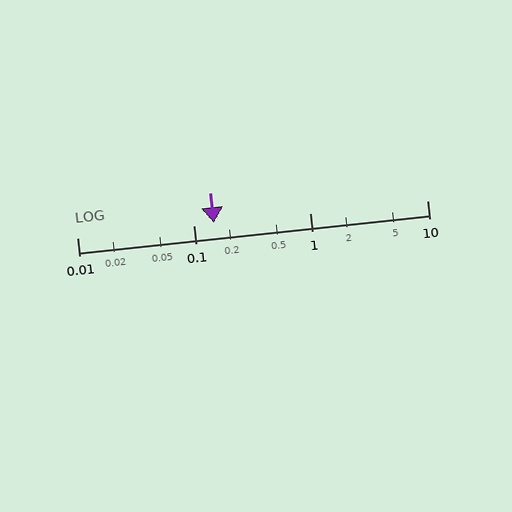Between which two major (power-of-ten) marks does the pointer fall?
The pointer is between 0.1 and 1.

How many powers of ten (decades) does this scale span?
The scale spans 3 decades, from 0.01 to 10.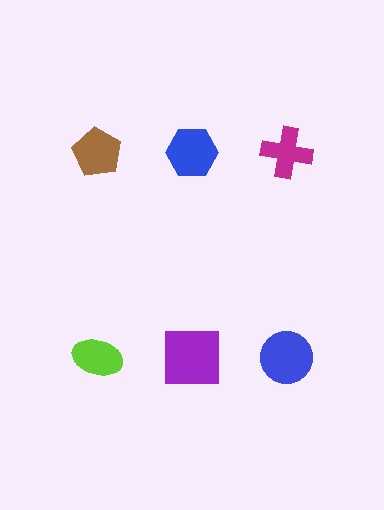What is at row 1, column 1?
A brown pentagon.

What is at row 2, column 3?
A blue circle.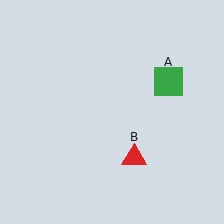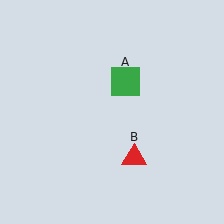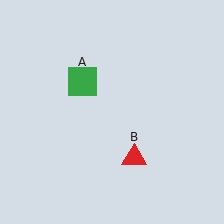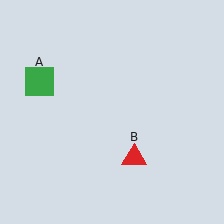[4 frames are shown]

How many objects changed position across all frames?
1 object changed position: green square (object A).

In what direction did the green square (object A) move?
The green square (object A) moved left.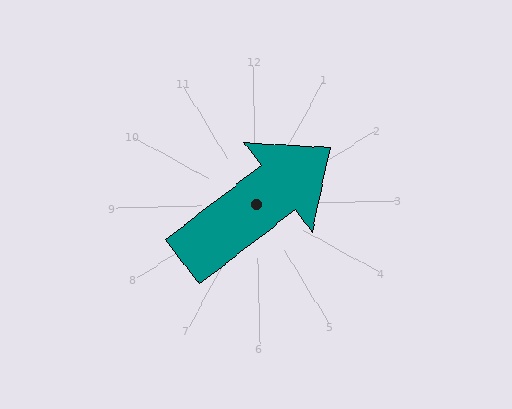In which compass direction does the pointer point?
Northeast.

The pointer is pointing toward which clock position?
Roughly 2 o'clock.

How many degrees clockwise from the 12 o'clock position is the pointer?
Approximately 54 degrees.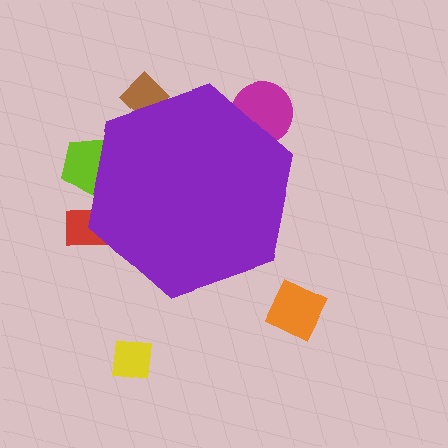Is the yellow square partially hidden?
No, the yellow square is fully visible.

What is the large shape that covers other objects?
A purple hexagon.